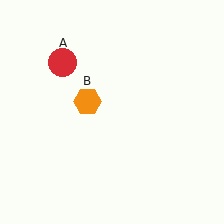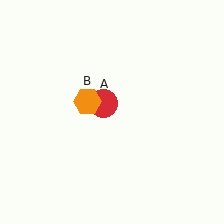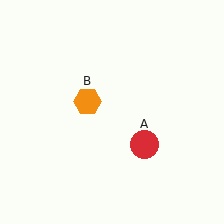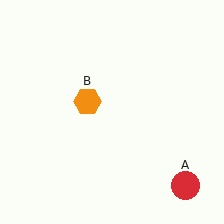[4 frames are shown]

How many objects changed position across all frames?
1 object changed position: red circle (object A).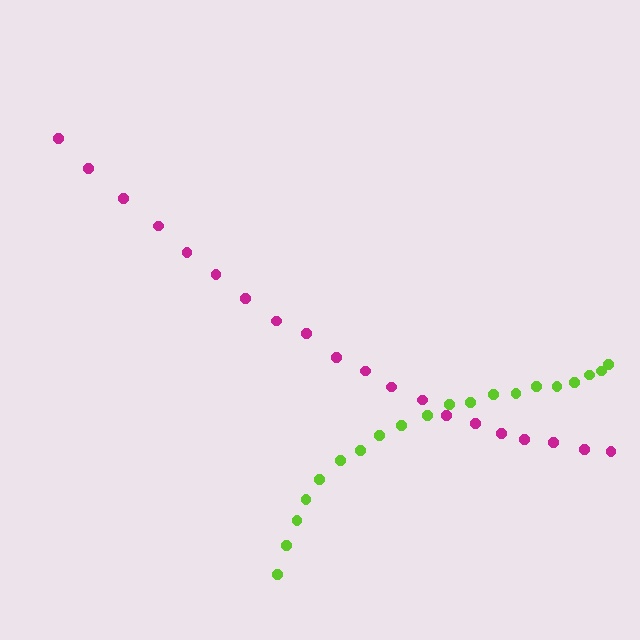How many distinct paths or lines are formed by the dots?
There are 2 distinct paths.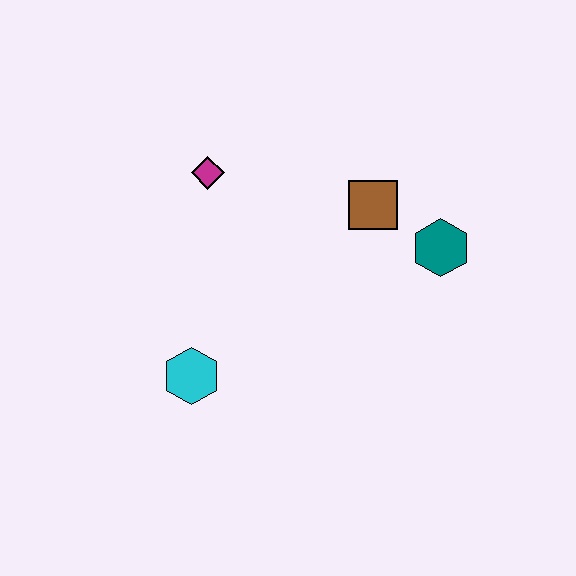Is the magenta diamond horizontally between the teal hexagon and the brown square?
No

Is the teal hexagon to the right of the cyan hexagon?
Yes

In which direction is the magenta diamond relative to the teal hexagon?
The magenta diamond is to the left of the teal hexagon.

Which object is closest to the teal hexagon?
The brown square is closest to the teal hexagon.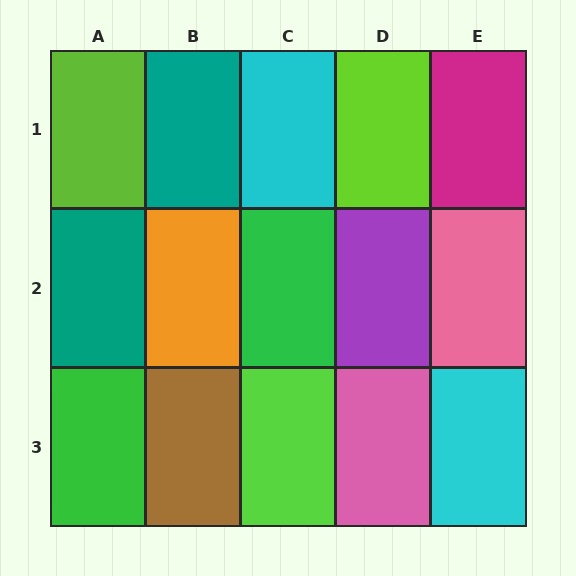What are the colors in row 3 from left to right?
Green, brown, lime, pink, cyan.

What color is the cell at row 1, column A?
Lime.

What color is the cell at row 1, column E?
Magenta.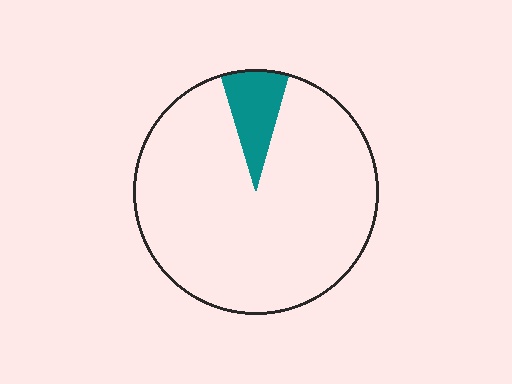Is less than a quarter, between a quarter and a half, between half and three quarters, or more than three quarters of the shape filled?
Less than a quarter.